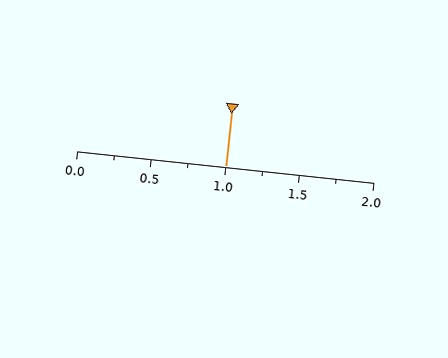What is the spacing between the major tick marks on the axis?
The major ticks are spaced 0.5 apart.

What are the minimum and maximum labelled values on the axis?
The axis runs from 0.0 to 2.0.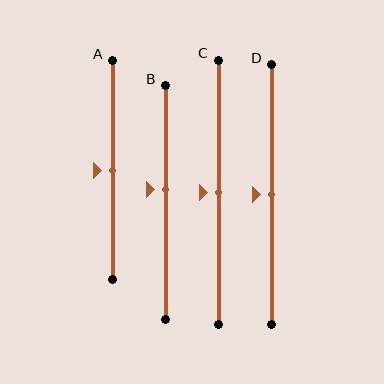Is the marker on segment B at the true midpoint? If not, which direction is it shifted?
No, the marker on segment B is shifted upward by about 6% of the segment length.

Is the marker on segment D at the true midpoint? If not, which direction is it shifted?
Yes, the marker on segment D is at the true midpoint.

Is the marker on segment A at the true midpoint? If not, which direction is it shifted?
Yes, the marker on segment A is at the true midpoint.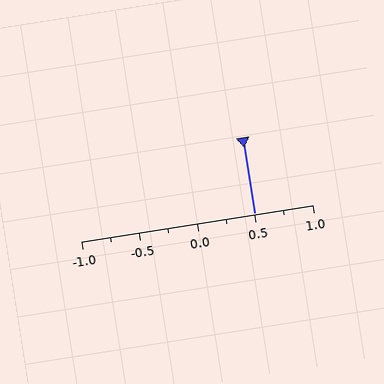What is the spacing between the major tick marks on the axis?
The major ticks are spaced 0.5 apart.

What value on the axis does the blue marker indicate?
The marker indicates approximately 0.5.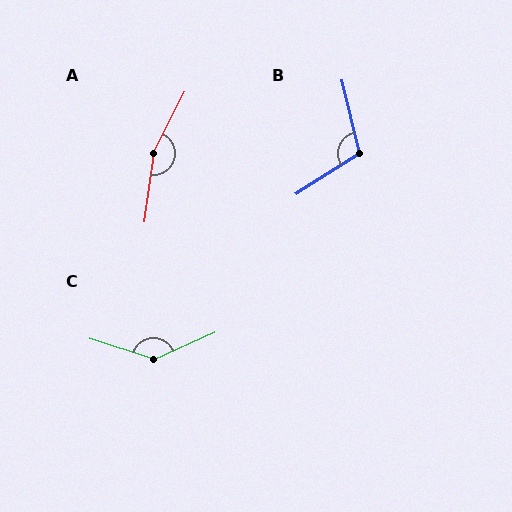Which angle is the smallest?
B, at approximately 109 degrees.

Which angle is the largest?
A, at approximately 160 degrees.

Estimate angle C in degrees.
Approximately 139 degrees.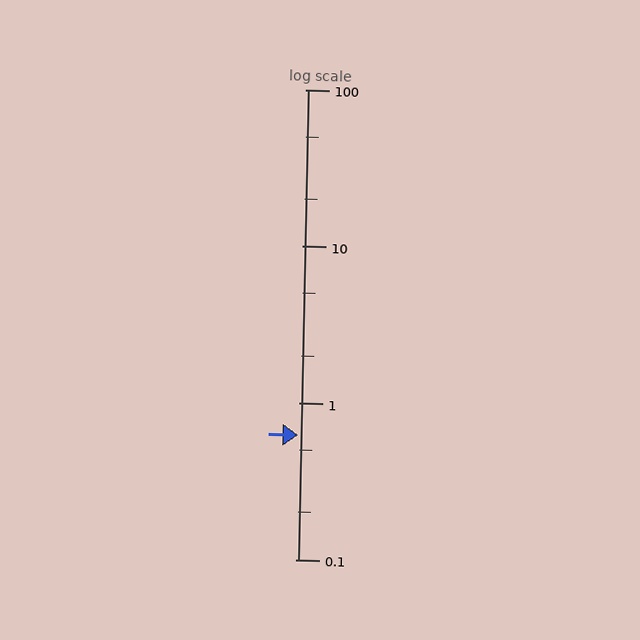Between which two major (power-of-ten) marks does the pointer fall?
The pointer is between 0.1 and 1.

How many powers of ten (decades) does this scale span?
The scale spans 3 decades, from 0.1 to 100.